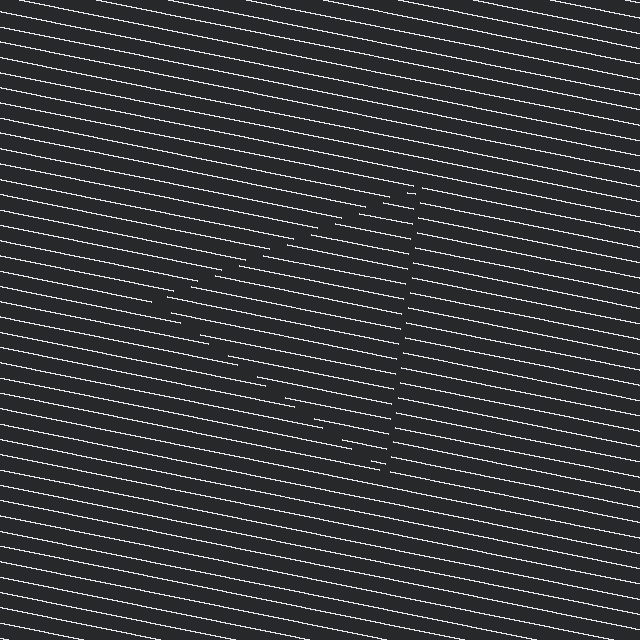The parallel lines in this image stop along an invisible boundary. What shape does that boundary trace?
An illusory triangle. The interior of the shape contains the same grating, shifted by half a period — the contour is defined by the phase discontinuity where line-ends from the inner and outer gratings abut.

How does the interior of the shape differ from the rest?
The interior of the shape contains the same grating, shifted by half a period — the contour is defined by the phase discontinuity where line-ends from the inner and outer gratings abut.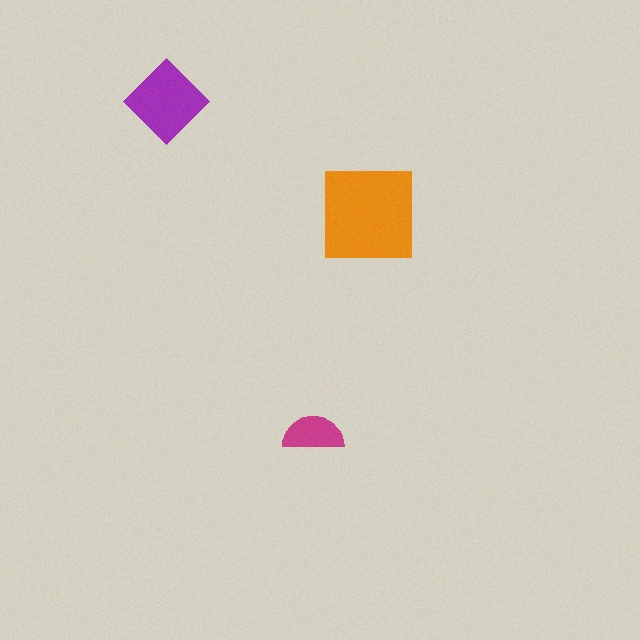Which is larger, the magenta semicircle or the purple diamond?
The purple diamond.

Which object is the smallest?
The magenta semicircle.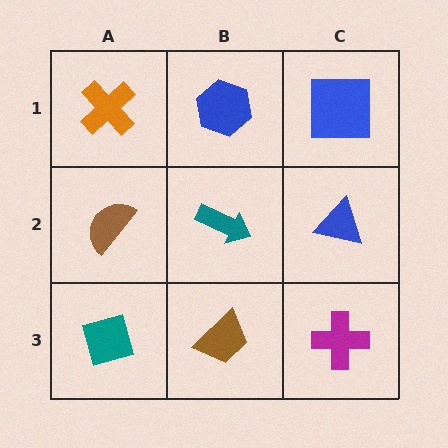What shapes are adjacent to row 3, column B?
A teal arrow (row 2, column B), a teal diamond (row 3, column A), a magenta cross (row 3, column C).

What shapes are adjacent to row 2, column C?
A blue square (row 1, column C), a magenta cross (row 3, column C), a teal arrow (row 2, column B).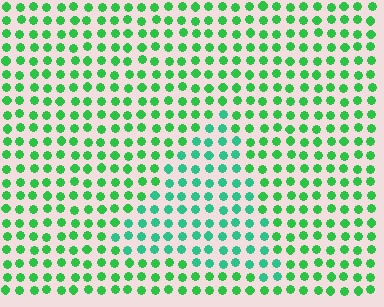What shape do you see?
I see a triangle.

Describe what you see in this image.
The image is filled with small green elements in a uniform arrangement. A triangle-shaped region is visible where the elements are tinted to a slightly different hue, forming a subtle color boundary.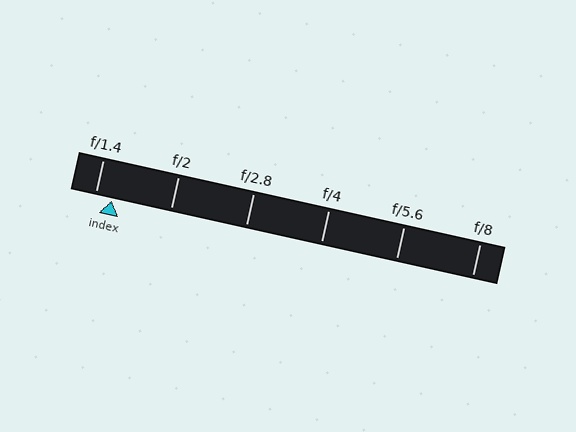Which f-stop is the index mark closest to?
The index mark is closest to f/1.4.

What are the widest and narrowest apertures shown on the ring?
The widest aperture shown is f/1.4 and the narrowest is f/8.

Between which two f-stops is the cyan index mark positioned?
The index mark is between f/1.4 and f/2.